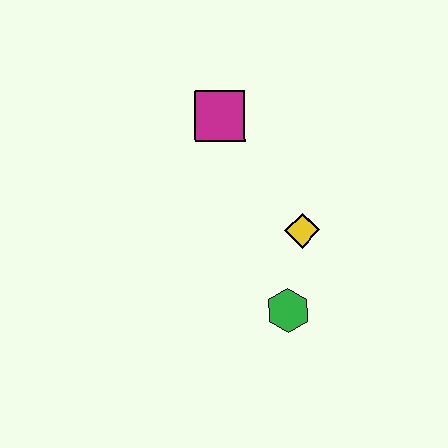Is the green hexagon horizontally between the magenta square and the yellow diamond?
Yes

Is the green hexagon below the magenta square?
Yes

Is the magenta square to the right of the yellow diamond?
No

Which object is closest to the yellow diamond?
The green hexagon is closest to the yellow diamond.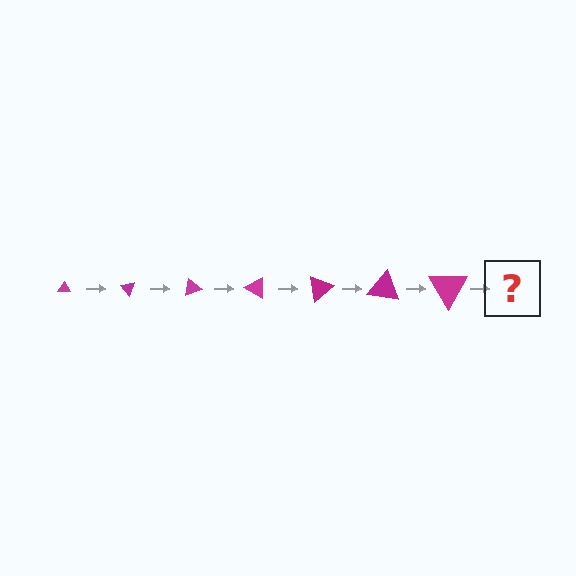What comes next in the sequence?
The next element should be a triangle, larger than the previous one and rotated 350 degrees from the start.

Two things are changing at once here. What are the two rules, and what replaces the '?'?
The two rules are that the triangle grows larger each step and it rotates 50 degrees each step. The '?' should be a triangle, larger than the previous one and rotated 350 degrees from the start.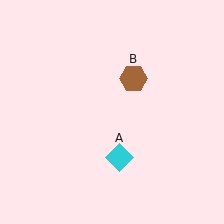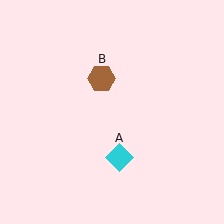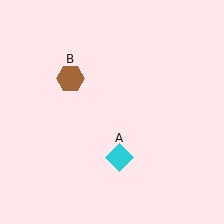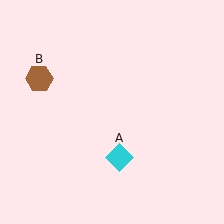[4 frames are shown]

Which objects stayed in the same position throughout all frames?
Cyan diamond (object A) remained stationary.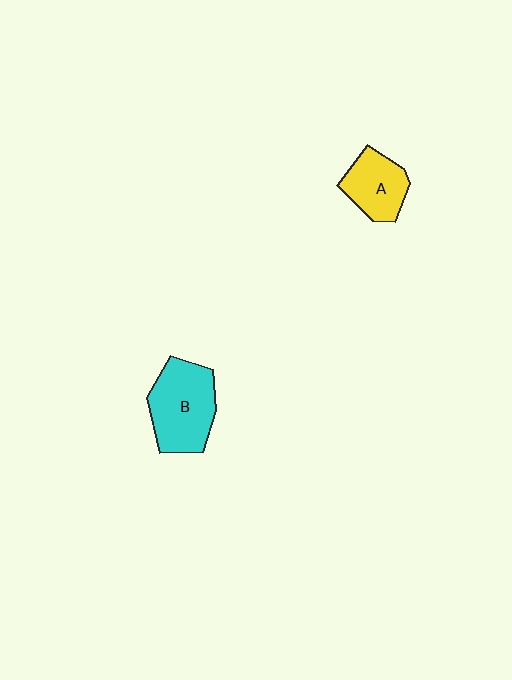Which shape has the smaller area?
Shape A (yellow).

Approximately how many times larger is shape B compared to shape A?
Approximately 1.5 times.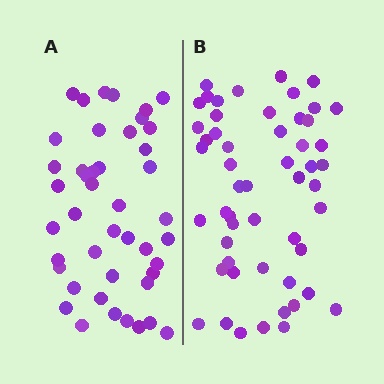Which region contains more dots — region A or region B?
Region B (the right region) has more dots.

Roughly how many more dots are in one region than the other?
Region B has roughly 8 or so more dots than region A.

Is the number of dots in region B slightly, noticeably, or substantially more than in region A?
Region B has only slightly more — the two regions are fairly close. The ratio is roughly 1.2 to 1.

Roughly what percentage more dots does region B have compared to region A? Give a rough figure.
About 20% more.